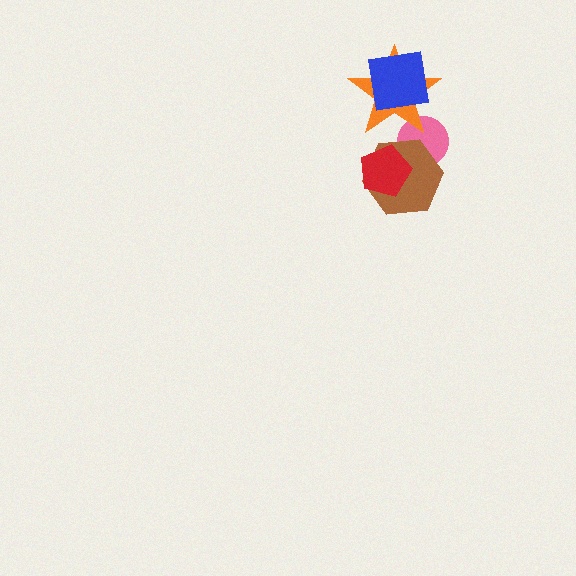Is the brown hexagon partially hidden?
Yes, it is partially covered by another shape.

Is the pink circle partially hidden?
Yes, it is partially covered by another shape.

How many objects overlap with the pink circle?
2 objects overlap with the pink circle.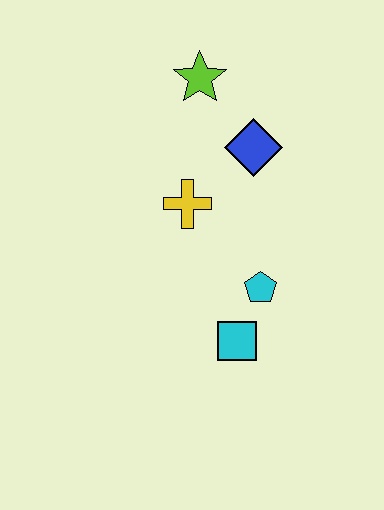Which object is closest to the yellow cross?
The blue diamond is closest to the yellow cross.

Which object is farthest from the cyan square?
The lime star is farthest from the cyan square.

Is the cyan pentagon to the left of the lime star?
No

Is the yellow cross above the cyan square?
Yes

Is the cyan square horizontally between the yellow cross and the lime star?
No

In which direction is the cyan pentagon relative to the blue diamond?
The cyan pentagon is below the blue diamond.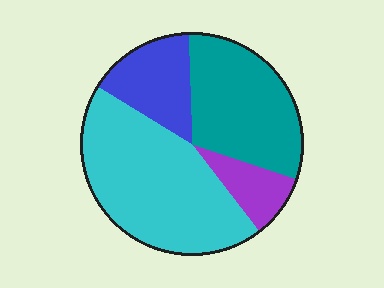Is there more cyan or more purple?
Cyan.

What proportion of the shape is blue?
Blue covers about 15% of the shape.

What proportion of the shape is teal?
Teal covers 31% of the shape.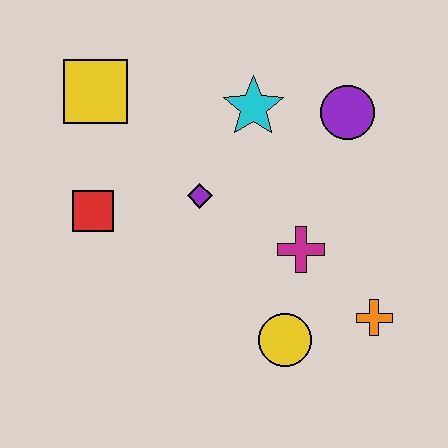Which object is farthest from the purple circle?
The red square is farthest from the purple circle.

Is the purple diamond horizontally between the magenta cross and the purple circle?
No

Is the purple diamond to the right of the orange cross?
No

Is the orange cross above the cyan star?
No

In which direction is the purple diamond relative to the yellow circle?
The purple diamond is above the yellow circle.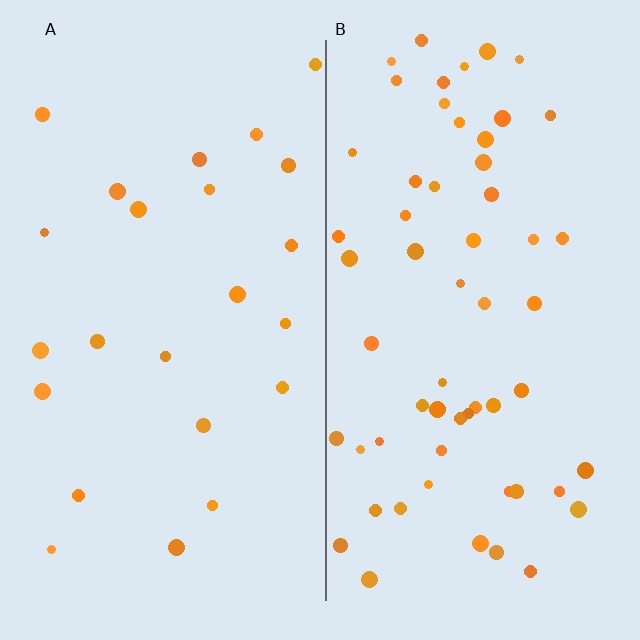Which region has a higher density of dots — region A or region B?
B (the right).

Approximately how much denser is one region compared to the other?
Approximately 2.5× — region B over region A.